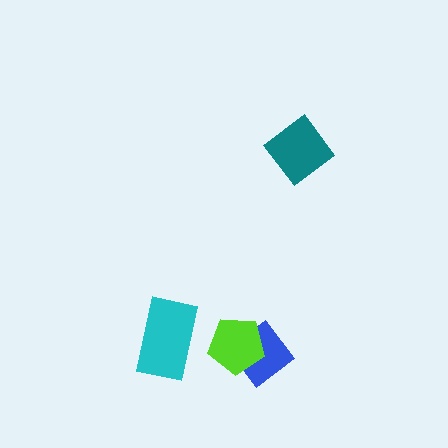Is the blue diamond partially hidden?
Yes, it is partially covered by another shape.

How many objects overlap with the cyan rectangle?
0 objects overlap with the cyan rectangle.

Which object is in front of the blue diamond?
The lime pentagon is in front of the blue diamond.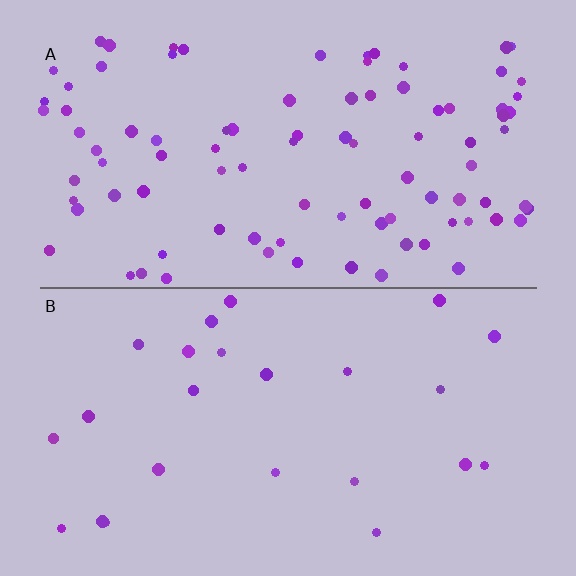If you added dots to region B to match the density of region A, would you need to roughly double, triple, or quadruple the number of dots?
Approximately quadruple.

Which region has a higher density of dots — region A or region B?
A (the top).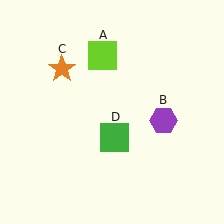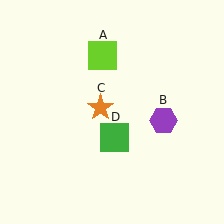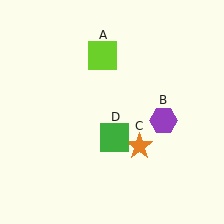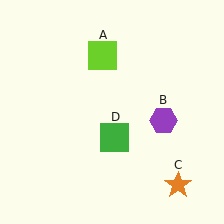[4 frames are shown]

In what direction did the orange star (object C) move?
The orange star (object C) moved down and to the right.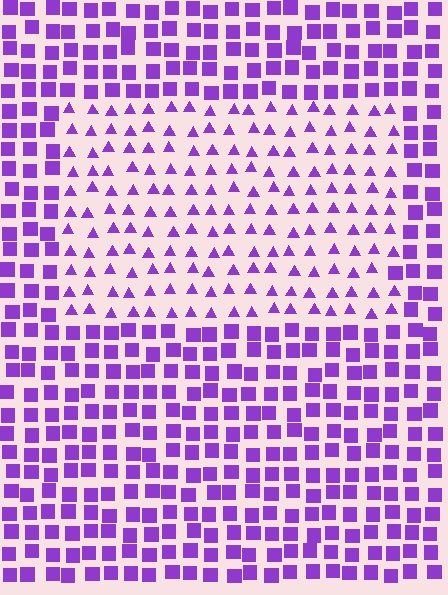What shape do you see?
I see a rectangle.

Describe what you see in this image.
The image is filled with small purple elements arranged in a uniform grid. A rectangle-shaped region contains triangles, while the surrounding area contains squares. The boundary is defined purely by the change in element shape.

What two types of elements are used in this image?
The image uses triangles inside the rectangle region and squares outside it.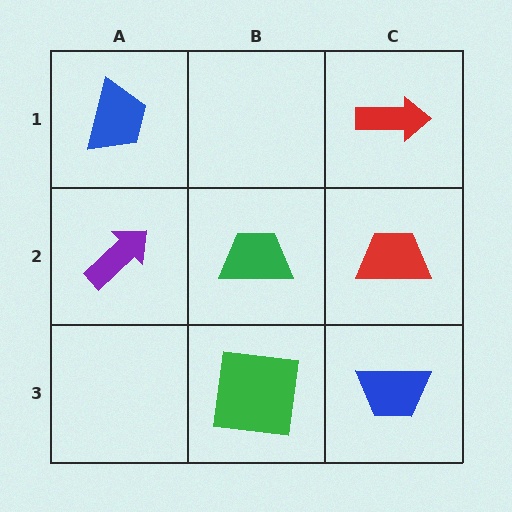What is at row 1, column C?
A red arrow.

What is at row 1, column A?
A blue trapezoid.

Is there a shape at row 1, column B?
No, that cell is empty.